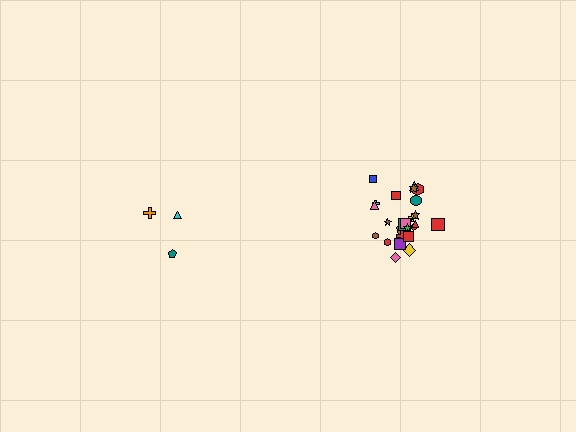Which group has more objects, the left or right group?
The right group.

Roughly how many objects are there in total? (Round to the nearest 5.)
Roughly 30 objects in total.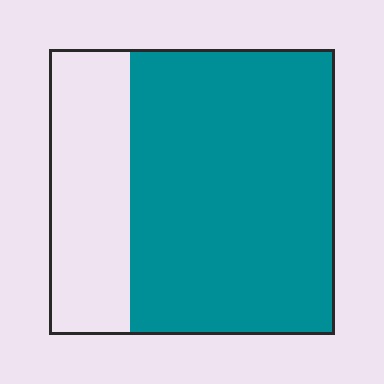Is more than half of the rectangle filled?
Yes.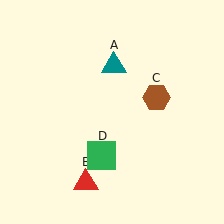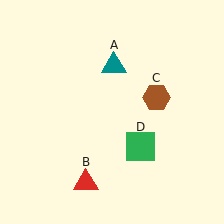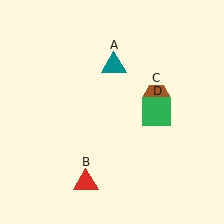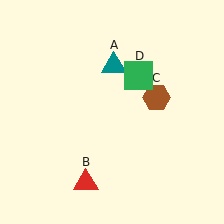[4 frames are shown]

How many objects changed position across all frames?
1 object changed position: green square (object D).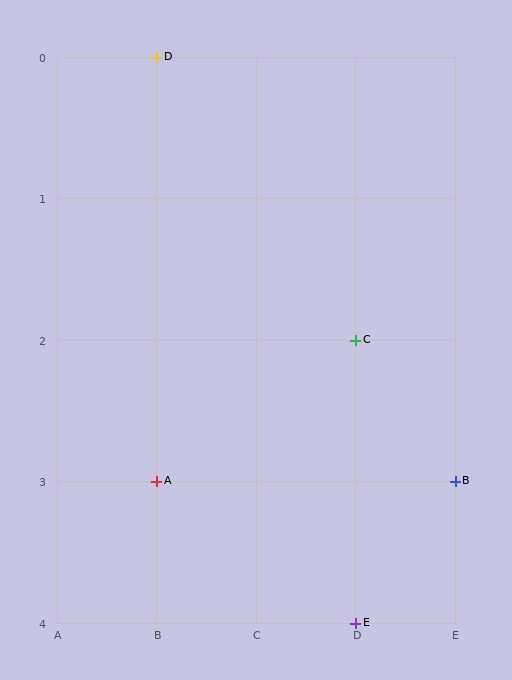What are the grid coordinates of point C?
Point C is at grid coordinates (D, 2).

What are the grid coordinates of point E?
Point E is at grid coordinates (D, 4).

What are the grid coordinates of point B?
Point B is at grid coordinates (E, 3).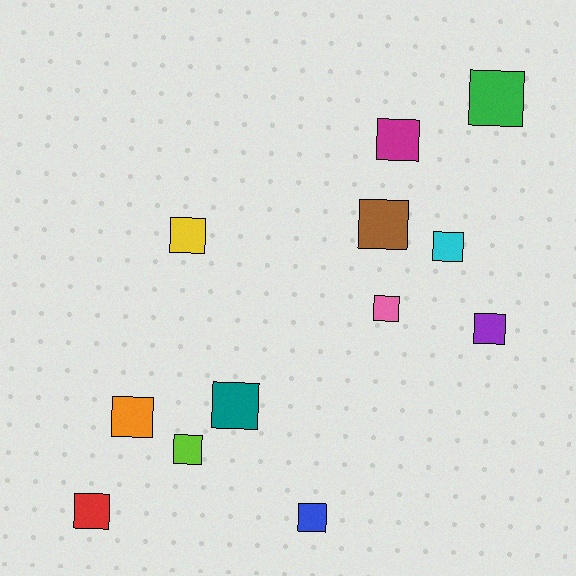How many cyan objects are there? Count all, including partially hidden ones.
There is 1 cyan object.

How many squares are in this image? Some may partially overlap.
There are 12 squares.